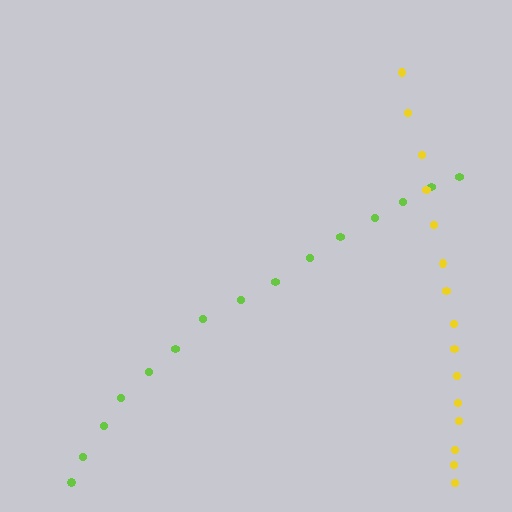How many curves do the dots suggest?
There are 2 distinct paths.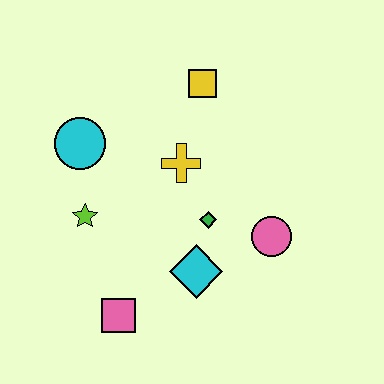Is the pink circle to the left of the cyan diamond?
No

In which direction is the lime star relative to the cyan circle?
The lime star is below the cyan circle.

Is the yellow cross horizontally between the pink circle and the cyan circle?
Yes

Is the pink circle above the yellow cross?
No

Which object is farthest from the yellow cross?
The pink square is farthest from the yellow cross.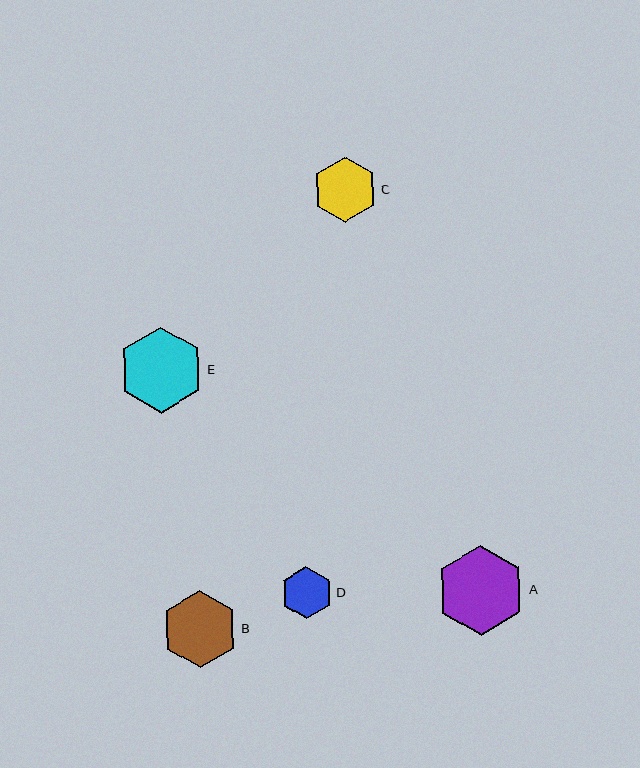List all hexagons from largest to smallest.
From largest to smallest: A, E, B, C, D.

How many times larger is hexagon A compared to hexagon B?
Hexagon A is approximately 1.2 times the size of hexagon B.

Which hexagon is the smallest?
Hexagon D is the smallest with a size of approximately 53 pixels.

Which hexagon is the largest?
Hexagon A is the largest with a size of approximately 90 pixels.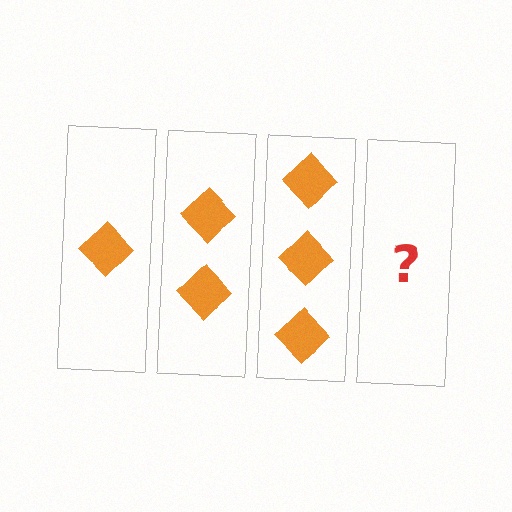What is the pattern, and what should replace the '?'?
The pattern is that each step adds one more diamond. The '?' should be 4 diamonds.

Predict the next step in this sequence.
The next step is 4 diamonds.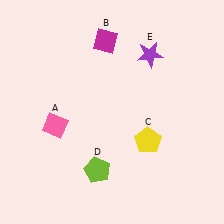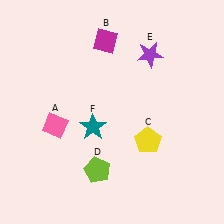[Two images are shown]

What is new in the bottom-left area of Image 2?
A teal star (F) was added in the bottom-left area of Image 2.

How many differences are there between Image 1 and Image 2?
There is 1 difference between the two images.